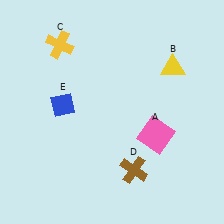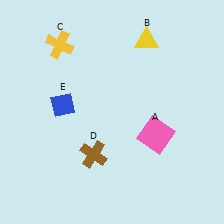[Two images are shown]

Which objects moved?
The objects that moved are: the yellow triangle (B), the brown cross (D).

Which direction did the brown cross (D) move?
The brown cross (D) moved left.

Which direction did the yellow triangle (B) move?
The yellow triangle (B) moved up.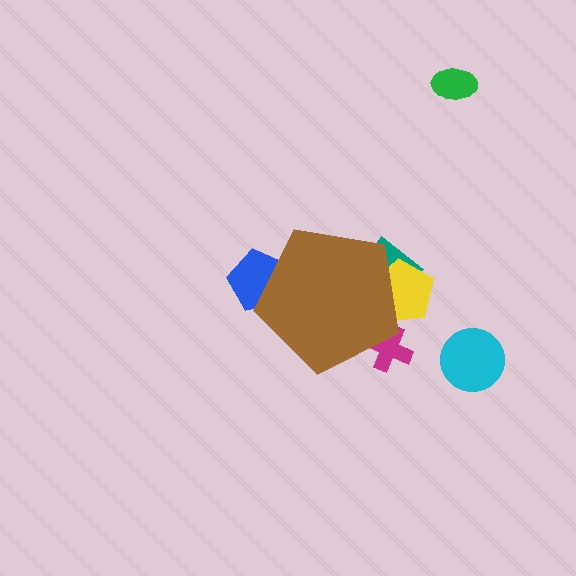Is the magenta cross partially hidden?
Yes, the magenta cross is partially hidden behind the brown pentagon.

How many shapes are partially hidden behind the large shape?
4 shapes are partially hidden.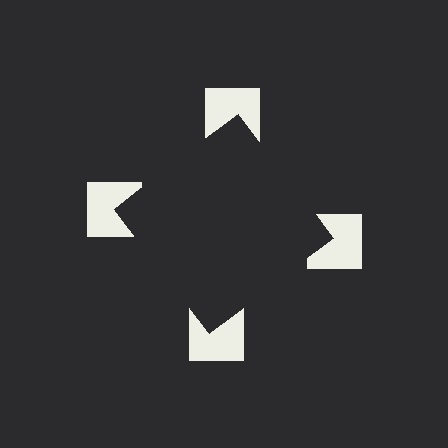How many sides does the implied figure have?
4 sides.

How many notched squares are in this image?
There are 4 — one at each vertex of the illusory square.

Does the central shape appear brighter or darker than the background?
It typically appears slightly darker than the background, even though no actual brightness change is drawn.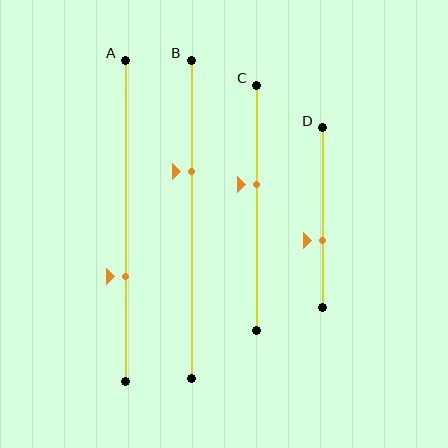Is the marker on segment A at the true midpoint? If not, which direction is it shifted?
No, the marker on segment A is shifted downward by about 17% of the segment length.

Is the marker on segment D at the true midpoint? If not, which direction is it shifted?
No, the marker on segment D is shifted downward by about 13% of the segment length.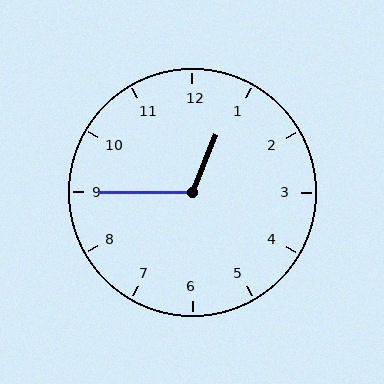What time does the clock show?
12:45.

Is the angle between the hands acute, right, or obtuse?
It is obtuse.